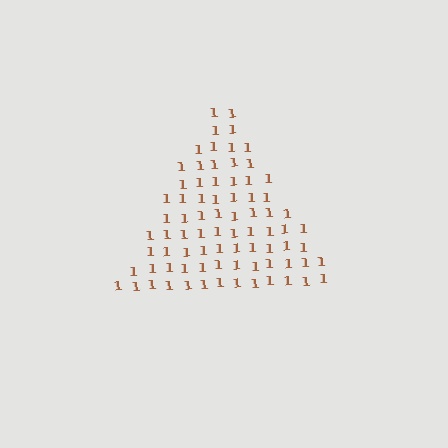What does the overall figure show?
The overall figure shows a triangle.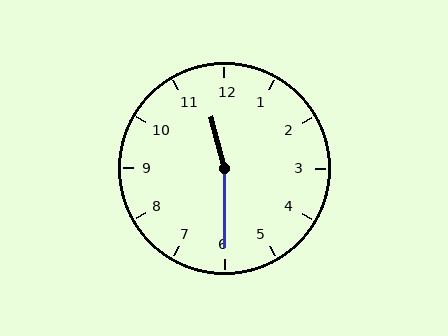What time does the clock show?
11:30.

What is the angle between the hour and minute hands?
Approximately 165 degrees.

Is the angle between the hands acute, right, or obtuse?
It is obtuse.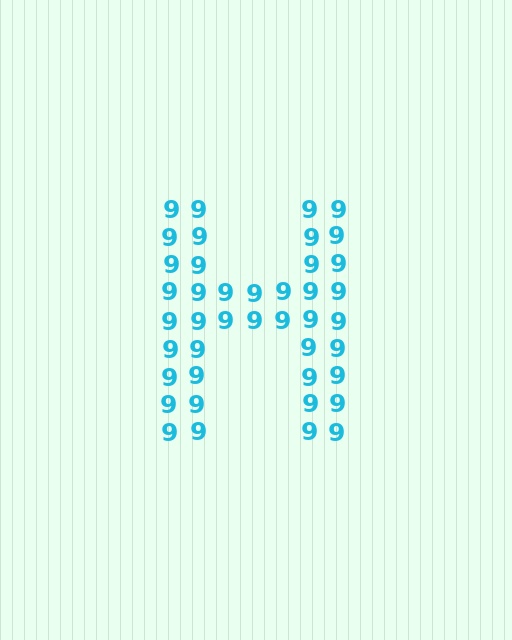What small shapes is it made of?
It is made of small digit 9's.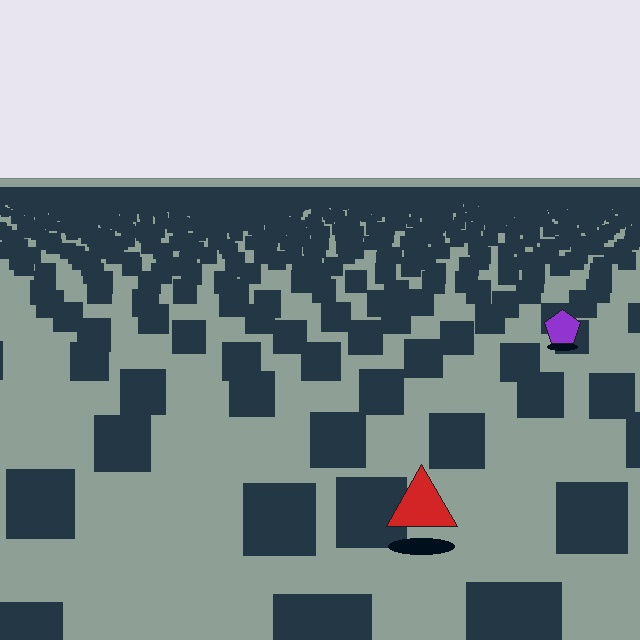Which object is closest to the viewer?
The red triangle is closest. The texture marks near it are larger and more spread out.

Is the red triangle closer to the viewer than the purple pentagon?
Yes. The red triangle is closer — you can tell from the texture gradient: the ground texture is coarser near it.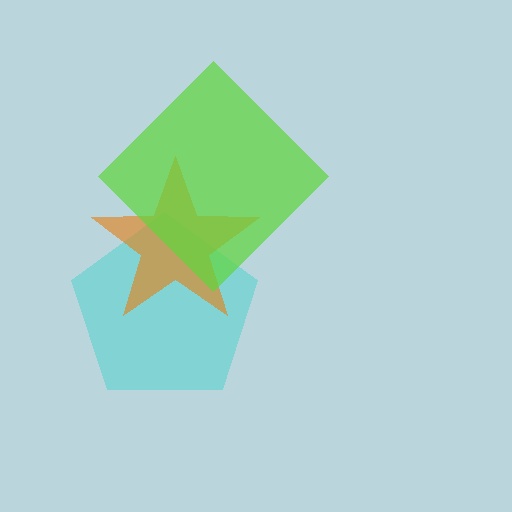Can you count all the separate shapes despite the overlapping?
Yes, there are 3 separate shapes.